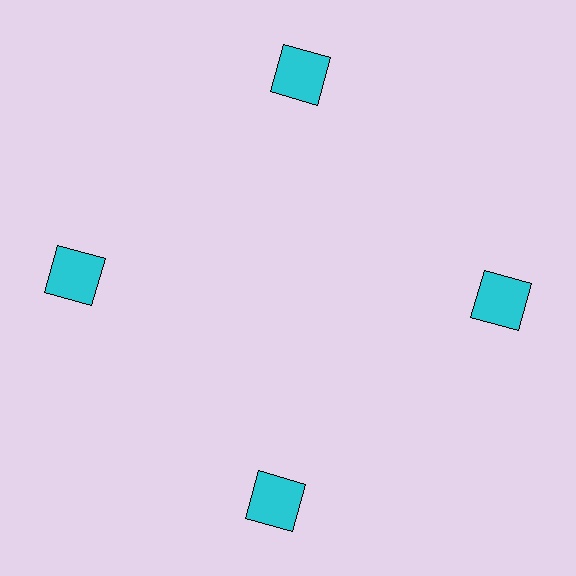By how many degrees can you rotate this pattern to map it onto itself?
The pattern maps onto itself every 90 degrees of rotation.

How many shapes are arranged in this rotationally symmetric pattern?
There are 4 shapes, arranged in 4 groups of 1.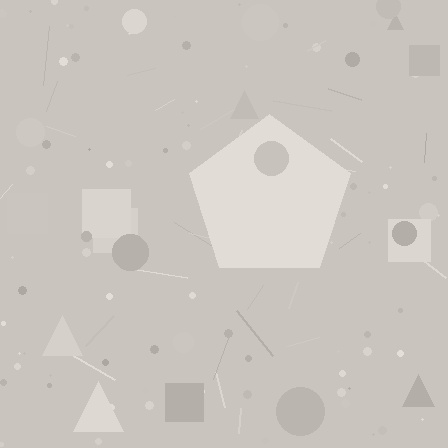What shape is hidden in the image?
A pentagon is hidden in the image.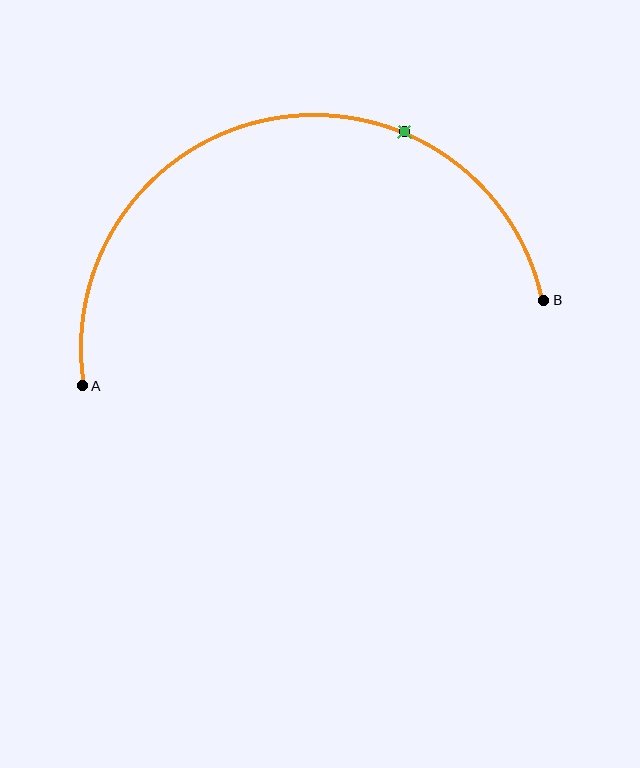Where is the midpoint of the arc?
The arc midpoint is the point on the curve farthest from the straight line joining A and B. It sits above that line.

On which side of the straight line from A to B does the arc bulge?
The arc bulges above the straight line connecting A and B.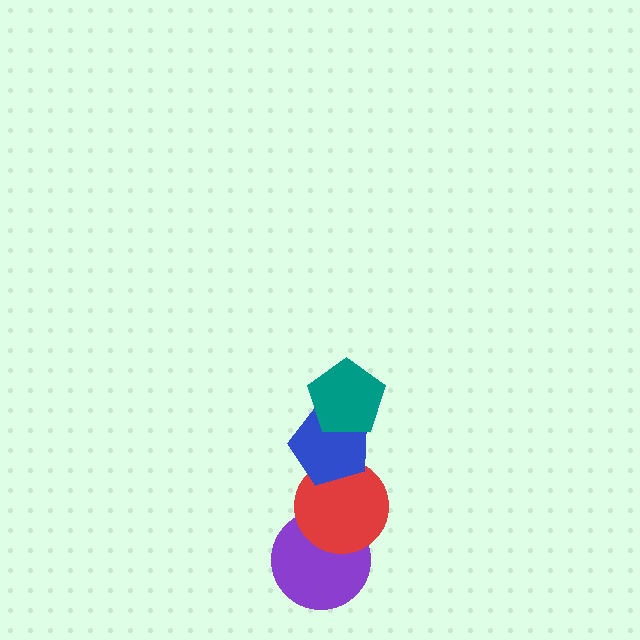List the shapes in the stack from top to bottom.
From top to bottom: the teal pentagon, the blue pentagon, the red circle, the purple circle.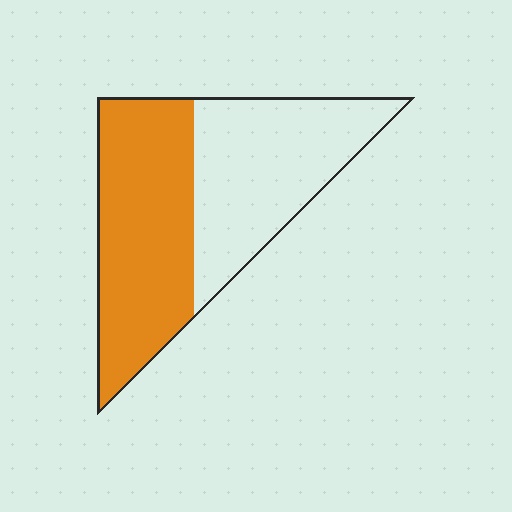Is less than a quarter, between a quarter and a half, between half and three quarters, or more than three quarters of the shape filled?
Between half and three quarters.